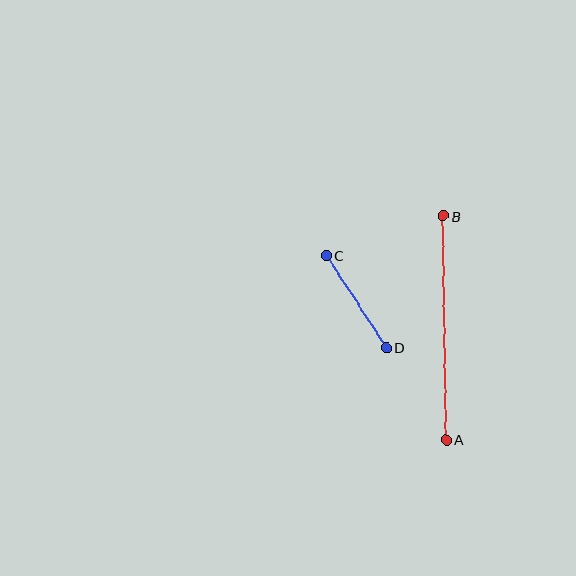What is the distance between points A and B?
The distance is approximately 224 pixels.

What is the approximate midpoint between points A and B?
The midpoint is at approximately (445, 328) pixels.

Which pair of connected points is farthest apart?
Points A and B are farthest apart.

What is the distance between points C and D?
The distance is approximately 110 pixels.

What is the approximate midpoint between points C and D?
The midpoint is at approximately (356, 302) pixels.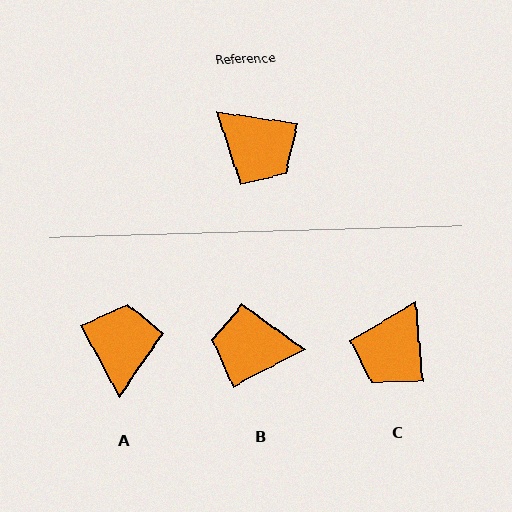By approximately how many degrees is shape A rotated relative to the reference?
Approximately 127 degrees counter-clockwise.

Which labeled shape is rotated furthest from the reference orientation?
B, about 144 degrees away.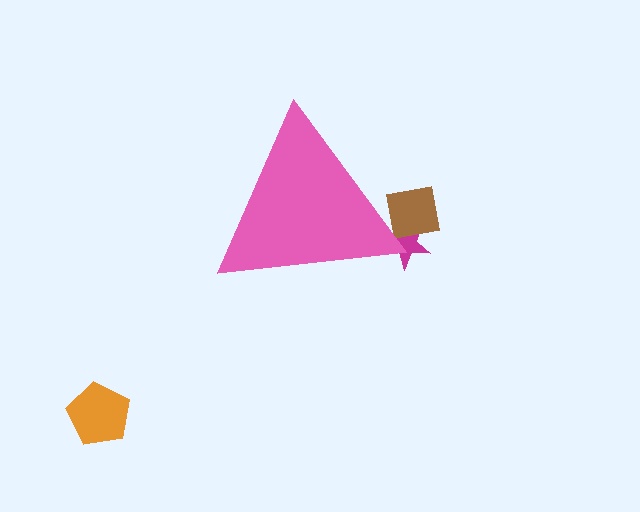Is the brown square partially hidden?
Yes, the brown square is partially hidden behind the pink triangle.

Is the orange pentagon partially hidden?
No, the orange pentagon is fully visible.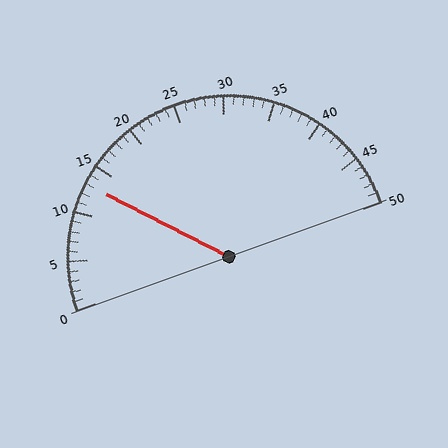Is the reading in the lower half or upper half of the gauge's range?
The reading is in the lower half of the range (0 to 50).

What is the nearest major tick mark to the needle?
The nearest major tick mark is 15.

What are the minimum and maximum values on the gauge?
The gauge ranges from 0 to 50.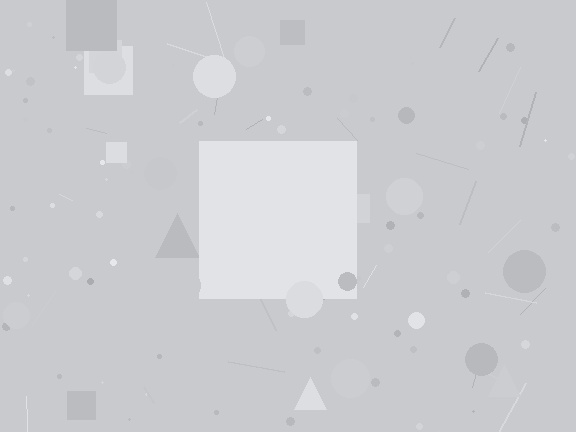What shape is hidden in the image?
A square is hidden in the image.